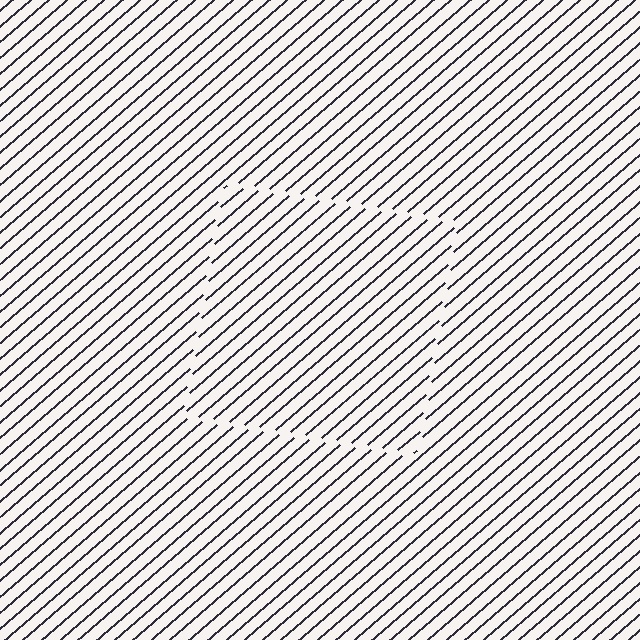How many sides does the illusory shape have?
4 sides — the line-ends trace a square.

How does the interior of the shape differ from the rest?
The interior of the shape contains the same grating, shifted by half a period — the contour is defined by the phase discontinuity where line-ends from the inner and outer gratings abut.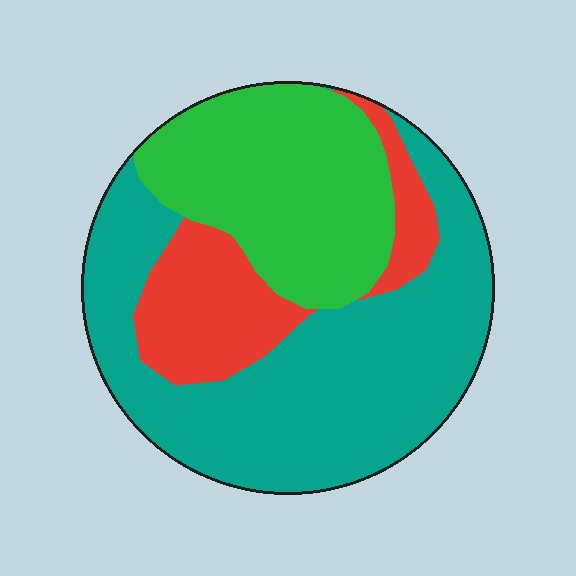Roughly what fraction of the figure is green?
Green takes up between a sixth and a third of the figure.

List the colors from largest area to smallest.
From largest to smallest: teal, green, red.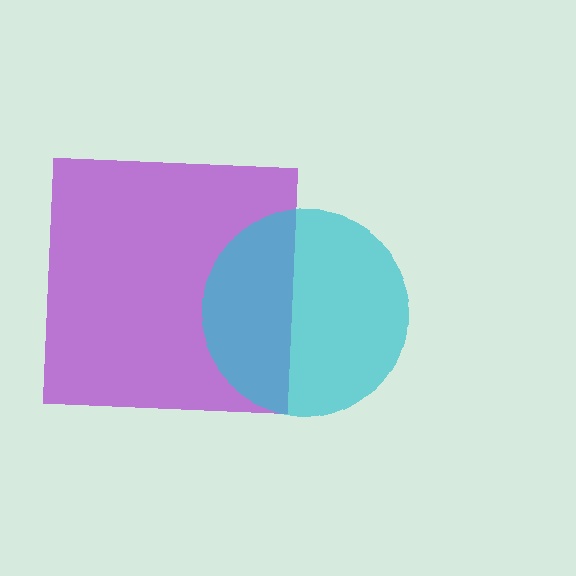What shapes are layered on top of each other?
The layered shapes are: a purple square, a cyan circle.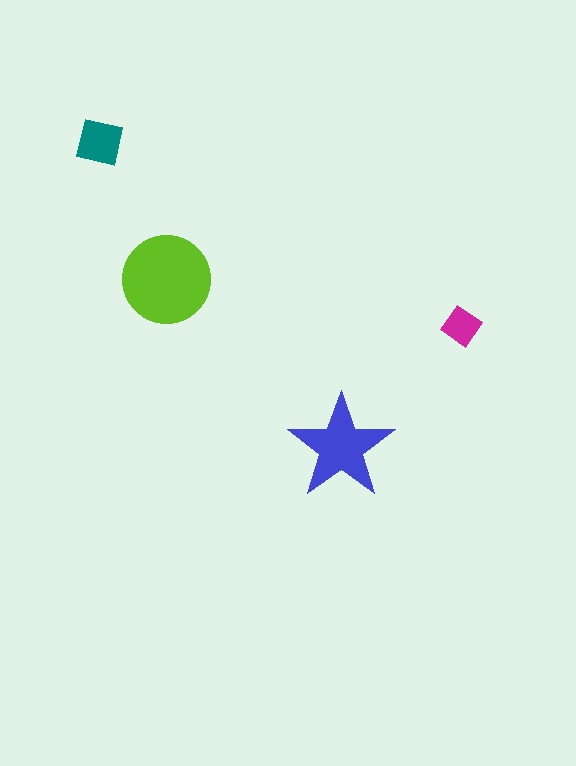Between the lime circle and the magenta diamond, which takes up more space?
The lime circle.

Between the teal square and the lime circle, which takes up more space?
The lime circle.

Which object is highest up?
The teal square is topmost.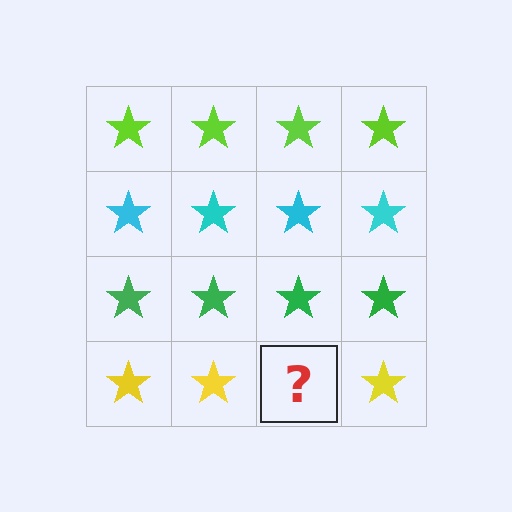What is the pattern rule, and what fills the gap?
The rule is that each row has a consistent color. The gap should be filled with a yellow star.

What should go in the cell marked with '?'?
The missing cell should contain a yellow star.